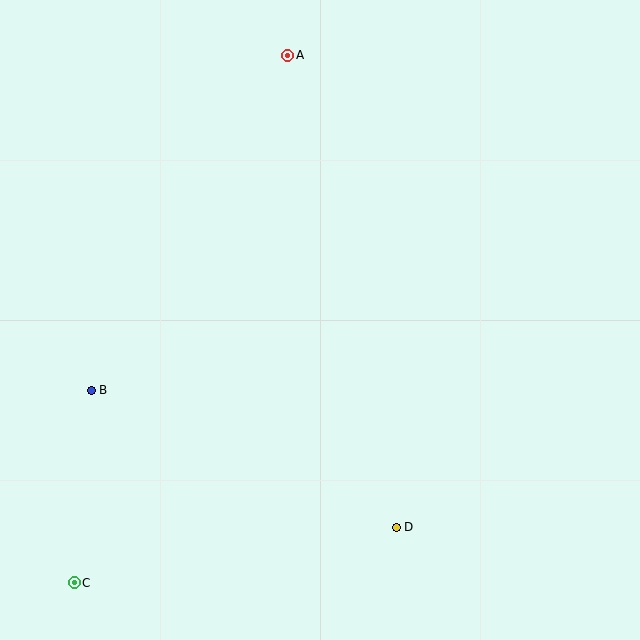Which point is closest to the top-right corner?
Point A is closest to the top-right corner.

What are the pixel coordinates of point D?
Point D is at (396, 527).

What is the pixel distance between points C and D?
The distance between C and D is 327 pixels.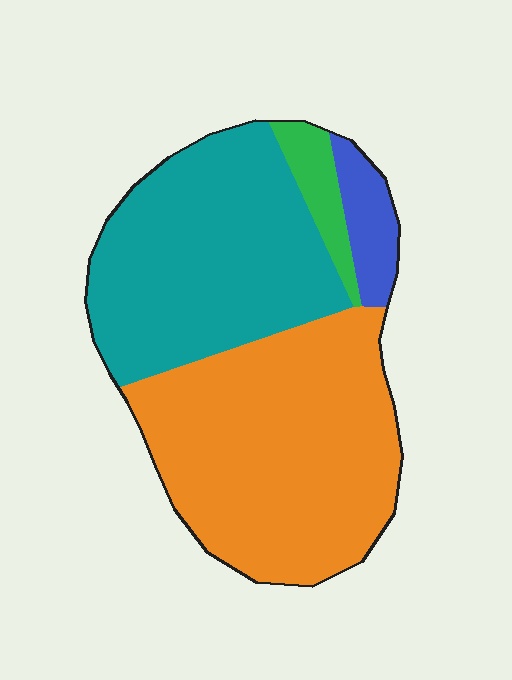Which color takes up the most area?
Orange, at roughly 50%.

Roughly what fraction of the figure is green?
Green covers 5% of the figure.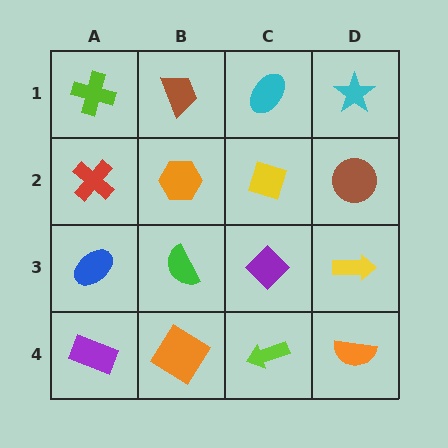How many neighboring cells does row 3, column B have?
4.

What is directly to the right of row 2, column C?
A brown circle.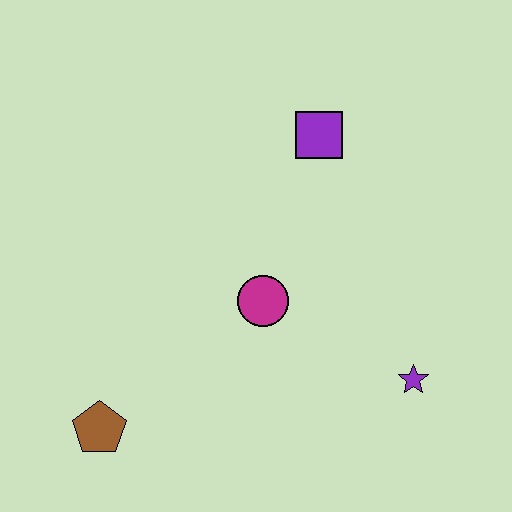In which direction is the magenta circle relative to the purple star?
The magenta circle is to the left of the purple star.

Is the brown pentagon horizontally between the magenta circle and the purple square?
No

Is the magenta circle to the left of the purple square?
Yes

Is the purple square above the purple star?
Yes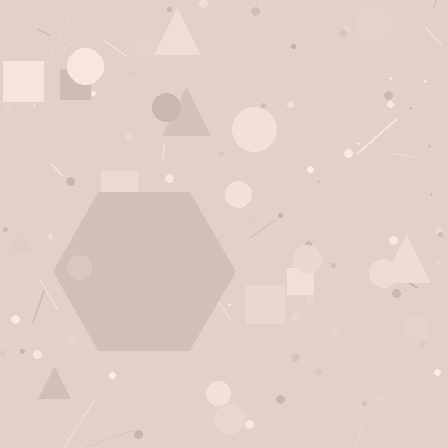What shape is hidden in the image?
A hexagon is hidden in the image.